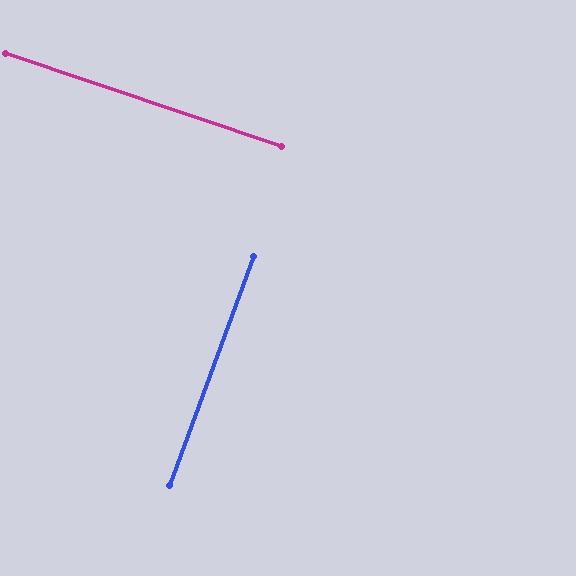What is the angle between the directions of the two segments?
Approximately 88 degrees.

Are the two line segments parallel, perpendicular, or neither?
Perpendicular — they meet at approximately 88°.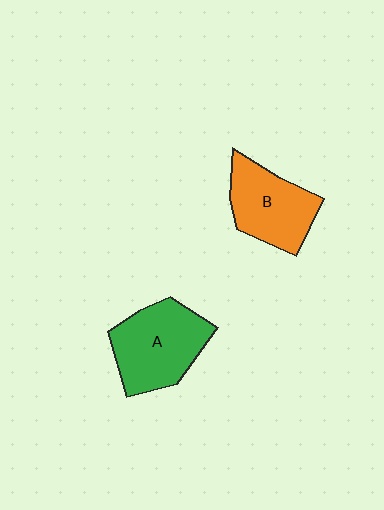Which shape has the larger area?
Shape A (green).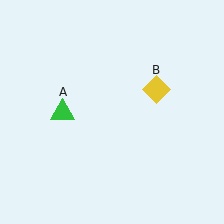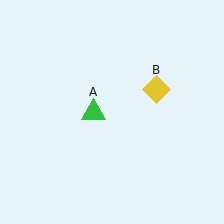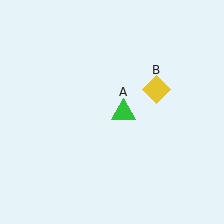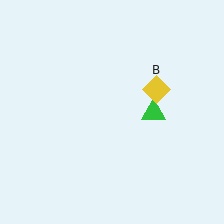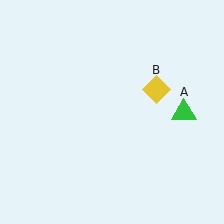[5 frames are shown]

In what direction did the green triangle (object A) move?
The green triangle (object A) moved right.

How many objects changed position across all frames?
1 object changed position: green triangle (object A).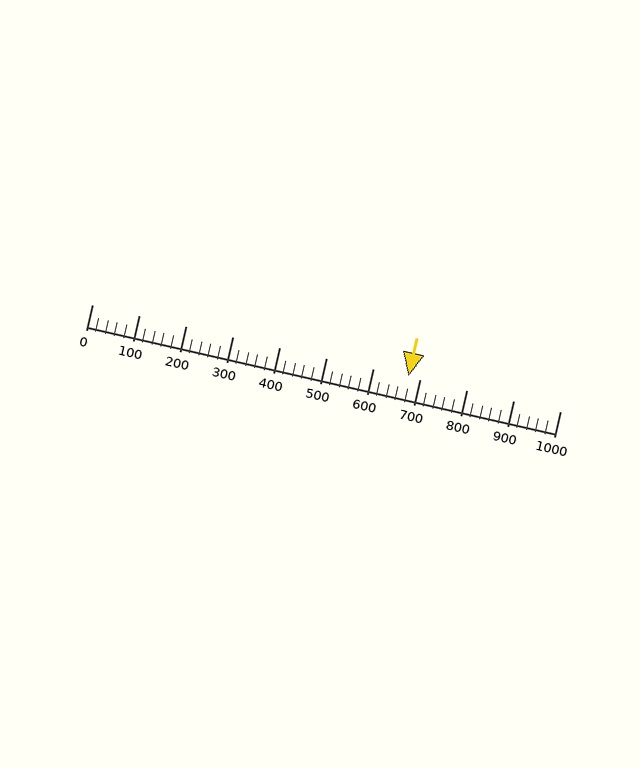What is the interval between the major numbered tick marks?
The major tick marks are spaced 100 units apart.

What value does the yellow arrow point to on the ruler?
The yellow arrow points to approximately 676.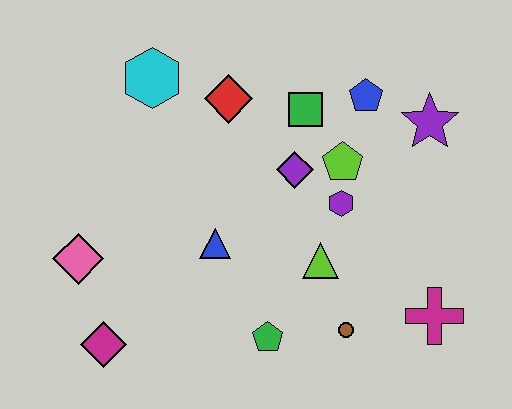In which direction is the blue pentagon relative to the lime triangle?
The blue pentagon is above the lime triangle.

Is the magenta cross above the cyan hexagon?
No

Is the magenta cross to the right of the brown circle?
Yes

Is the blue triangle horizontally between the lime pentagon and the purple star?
No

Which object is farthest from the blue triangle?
The purple star is farthest from the blue triangle.